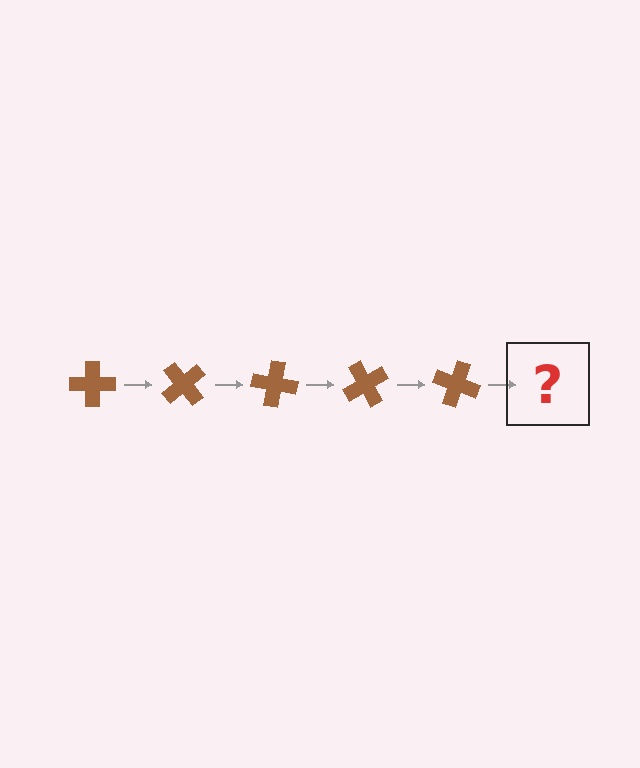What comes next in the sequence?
The next element should be a brown cross rotated 250 degrees.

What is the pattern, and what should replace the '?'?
The pattern is that the cross rotates 50 degrees each step. The '?' should be a brown cross rotated 250 degrees.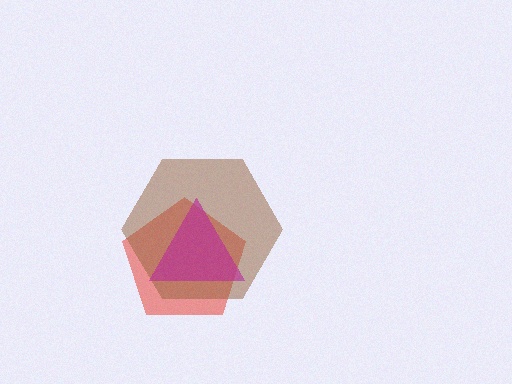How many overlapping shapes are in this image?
There are 3 overlapping shapes in the image.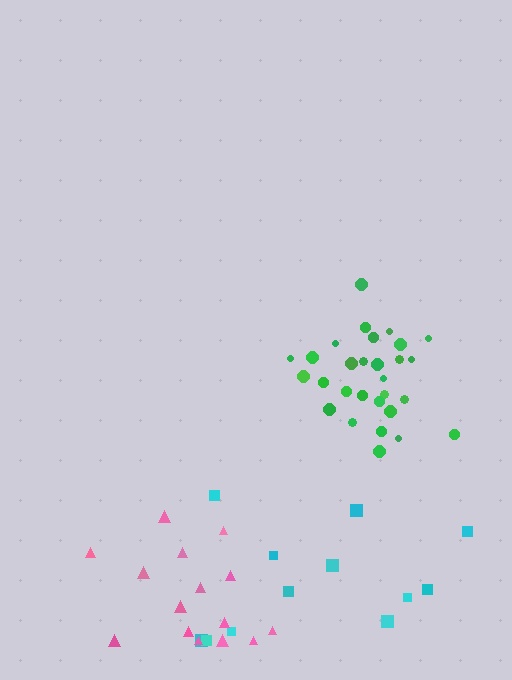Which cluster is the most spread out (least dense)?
Cyan.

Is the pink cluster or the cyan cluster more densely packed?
Pink.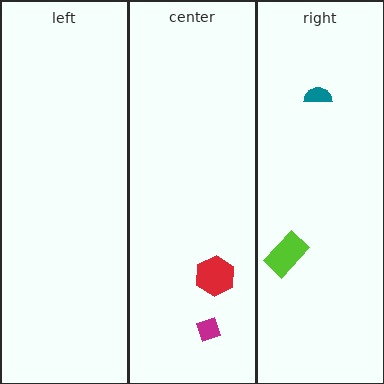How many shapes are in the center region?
2.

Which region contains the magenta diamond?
The center region.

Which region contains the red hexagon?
The center region.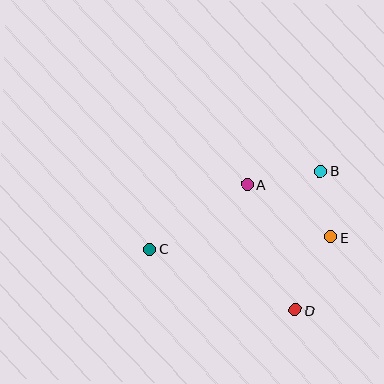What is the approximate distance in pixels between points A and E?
The distance between A and E is approximately 99 pixels.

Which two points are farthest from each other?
Points B and C are farthest from each other.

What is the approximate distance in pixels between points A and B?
The distance between A and B is approximately 74 pixels.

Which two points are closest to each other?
Points B and E are closest to each other.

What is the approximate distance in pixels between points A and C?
The distance between A and C is approximately 117 pixels.